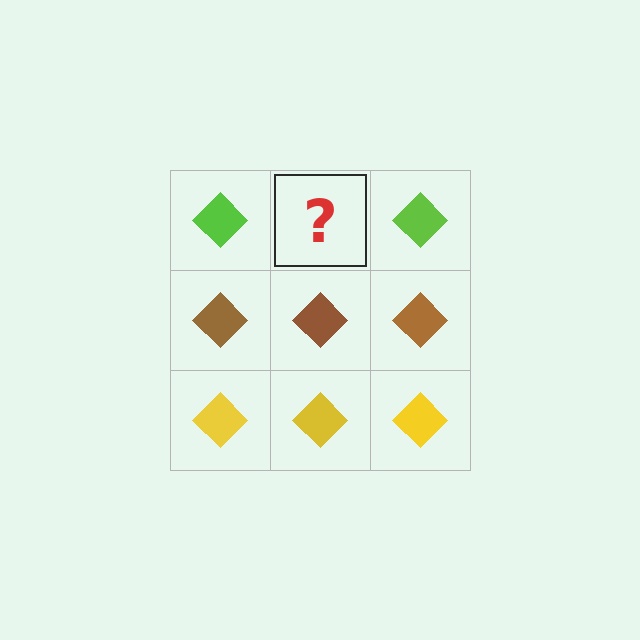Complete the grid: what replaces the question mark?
The question mark should be replaced with a lime diamond.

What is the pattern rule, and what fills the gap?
The rule is that each row has a consistent color. The gap should be filled with a lime diamond.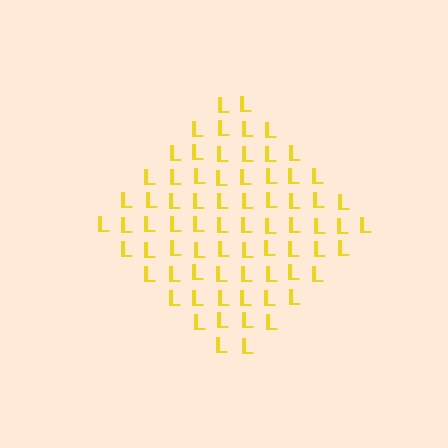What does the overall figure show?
The overall figure shows a diamond.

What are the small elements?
The small elements are letter L's.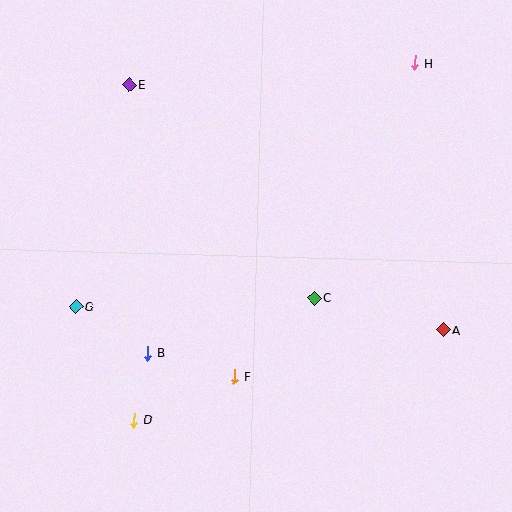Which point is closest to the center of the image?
Point C at (314, 298) is closest to the center.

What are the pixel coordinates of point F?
Point F is at (234, 377).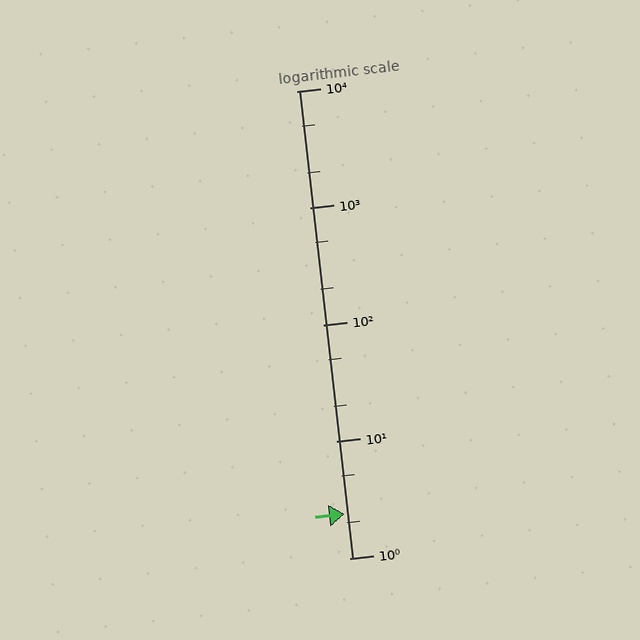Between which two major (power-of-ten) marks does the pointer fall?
The pointer is between 1 and 10.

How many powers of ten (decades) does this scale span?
The scale spans 4 decades, from 1 to 10000.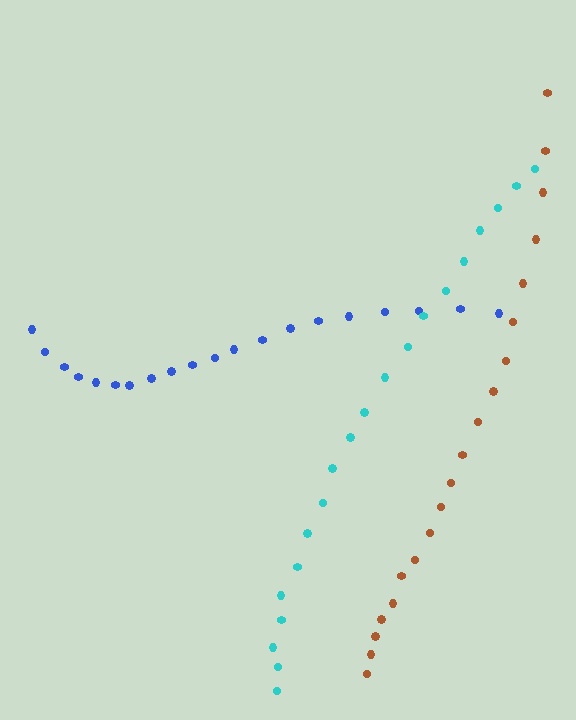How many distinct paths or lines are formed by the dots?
There are 3 distinct paths.